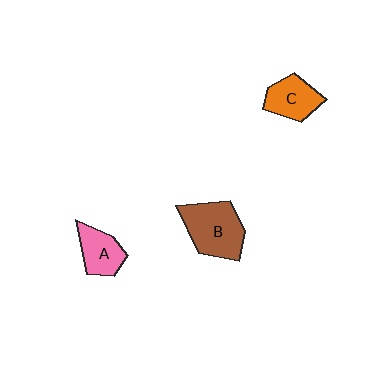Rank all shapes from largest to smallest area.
From largest to smallest: B (brown), C (orange), A (pink).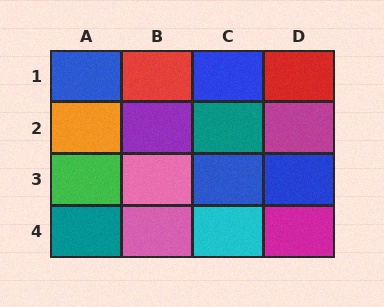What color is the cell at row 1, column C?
Blue.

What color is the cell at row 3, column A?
Green.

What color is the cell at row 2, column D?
Magenta.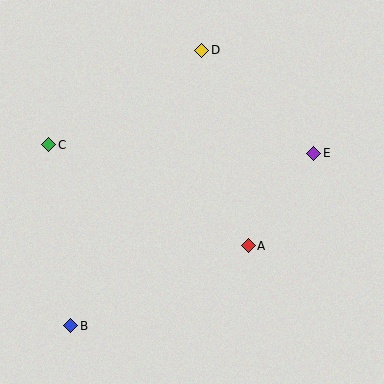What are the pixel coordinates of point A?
Point A is at (248, 246).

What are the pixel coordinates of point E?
Point E is at (314, 153).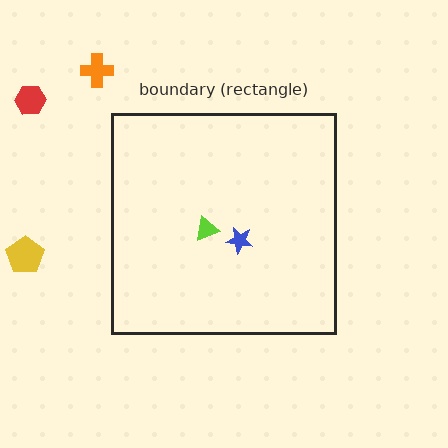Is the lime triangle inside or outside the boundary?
Inside.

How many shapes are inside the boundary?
2 inside, 3 outside.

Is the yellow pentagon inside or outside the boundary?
Outside.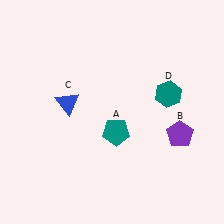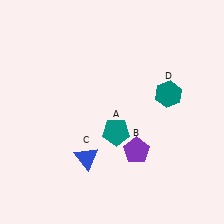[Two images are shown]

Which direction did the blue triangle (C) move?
The blue triangle (C) moved down.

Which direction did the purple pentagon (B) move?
The purple pentagon (B) moved left.